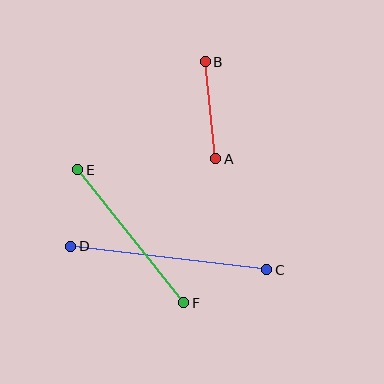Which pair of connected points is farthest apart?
Points C and D are farthest apart.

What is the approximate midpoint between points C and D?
The midpoint is at approximately (169, 258) pixels.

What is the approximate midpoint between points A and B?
The midpoint is at approximately (211, 110) pixels.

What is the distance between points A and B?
The distance is approximately 98 pixels.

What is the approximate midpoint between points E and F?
The midpoint is at approximately (131, 236) pixels.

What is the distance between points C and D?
The distance is approximately 198 pixels.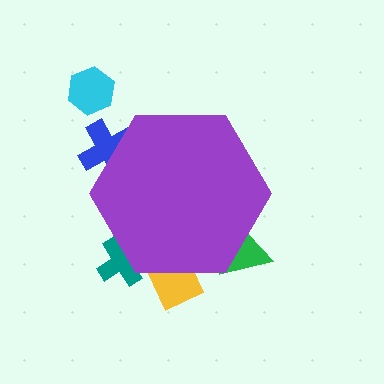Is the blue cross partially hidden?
Yes, the blue cross is partially hidden behind the purple hexagon.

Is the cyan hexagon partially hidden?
No, the cyan hexagon is fully visible.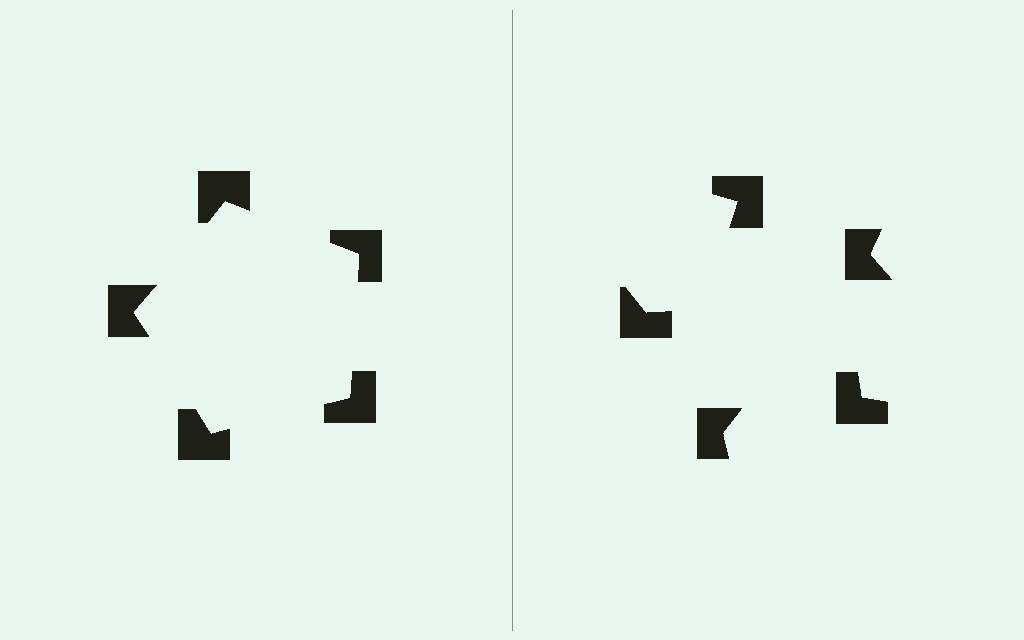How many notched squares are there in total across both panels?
10 — 5 on each side.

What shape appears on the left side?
An illusory pentagon.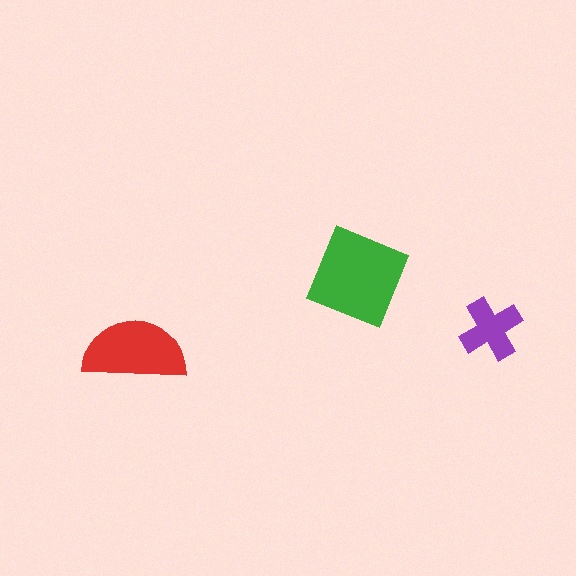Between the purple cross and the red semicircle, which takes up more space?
The red semicircle.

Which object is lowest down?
The red semicircle is bottommost.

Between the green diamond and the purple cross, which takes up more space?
The green diamond.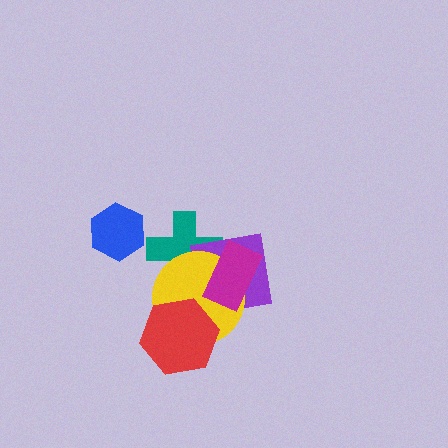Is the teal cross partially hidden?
Yes, it is partially covered by another shape.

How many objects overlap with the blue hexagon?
0 objects overlap with the blue hexagon.